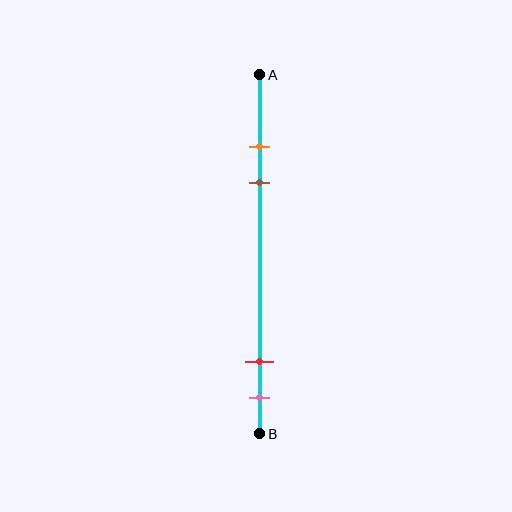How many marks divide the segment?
There are 4 marks dividing the segment.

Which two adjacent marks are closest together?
The orange and brown marks are the closest adjacent pair.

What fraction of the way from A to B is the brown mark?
The brown mark is approximately 30% (0.3) of the way from A to B.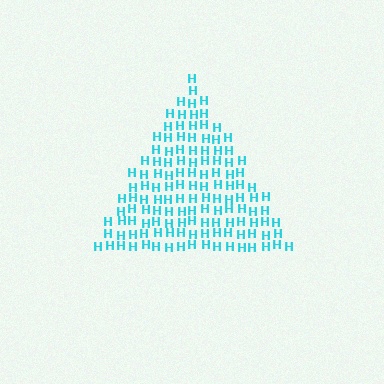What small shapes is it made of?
It is made of small letter H's.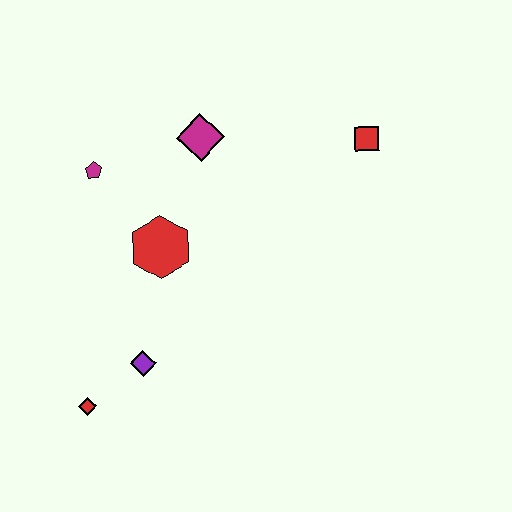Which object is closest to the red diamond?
The purple diamond is closest to the red diamond.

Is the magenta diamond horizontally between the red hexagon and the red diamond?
No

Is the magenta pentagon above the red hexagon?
Yes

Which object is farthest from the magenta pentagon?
The red square is farthest from the magenta pentagon.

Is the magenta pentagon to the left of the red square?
Yes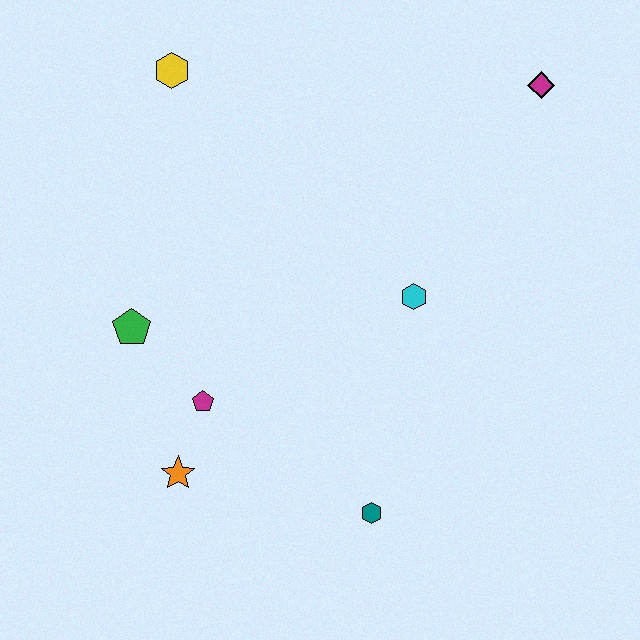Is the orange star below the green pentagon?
Yes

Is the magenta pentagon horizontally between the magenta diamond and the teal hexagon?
No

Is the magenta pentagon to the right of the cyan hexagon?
No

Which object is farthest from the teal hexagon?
The yellow hexagon is farthest from the teal hexagon.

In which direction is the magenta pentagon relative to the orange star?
The magenta pentagon is above the orange star.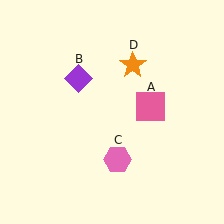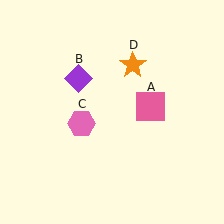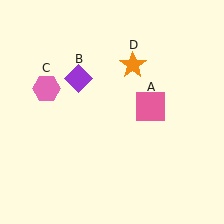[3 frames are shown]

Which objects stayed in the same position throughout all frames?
Pink square (object A) and purple diamond (object B) and orange star (object D) remained stationary.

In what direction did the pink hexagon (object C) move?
The pink hexagon (object C) moved up and to the left.